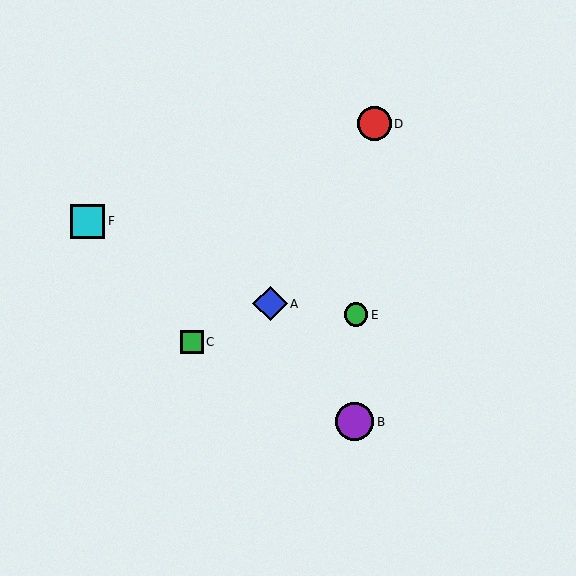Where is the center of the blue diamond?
The center of the blue diamond is at (270, 304).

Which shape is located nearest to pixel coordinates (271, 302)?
The blue diamond (labeled A) at (270, 304) is nearest to that location.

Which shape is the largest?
The purple circle (labeled B) is the largest.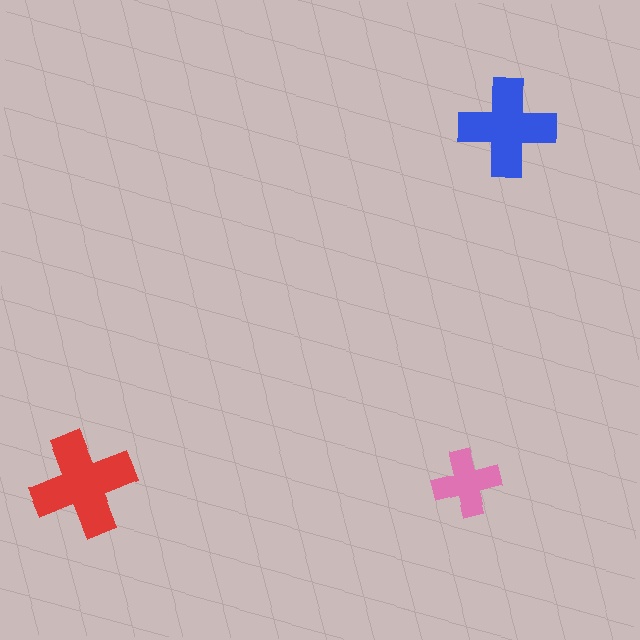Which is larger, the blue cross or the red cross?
The red one.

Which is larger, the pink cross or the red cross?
The red one.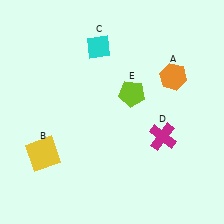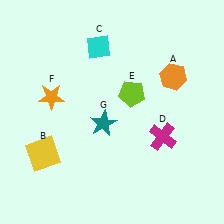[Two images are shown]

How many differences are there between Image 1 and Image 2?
There are 2 differences between the two images.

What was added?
An orange star (F), a teal star (G) were added in Image 2.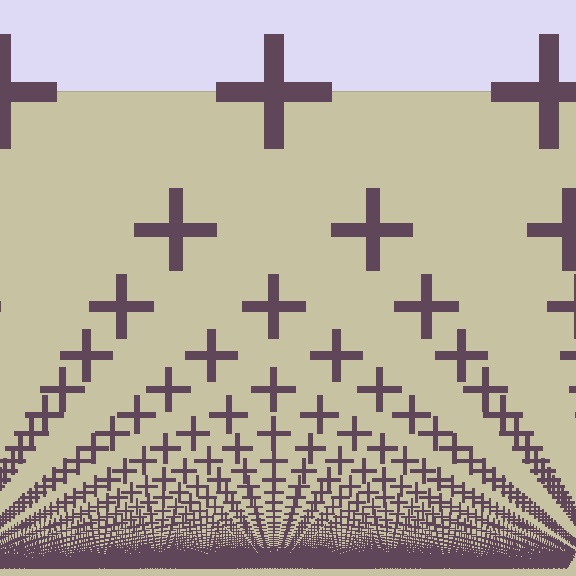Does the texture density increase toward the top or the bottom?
Density increases toward the bottom.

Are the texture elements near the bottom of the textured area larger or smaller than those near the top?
Smaller. The gradient is inverted — elements near the bottom are smaller and denser.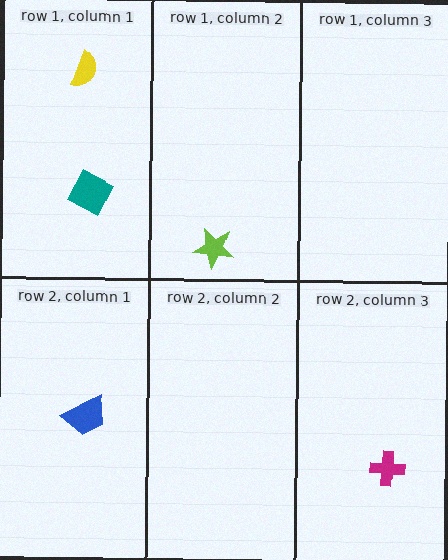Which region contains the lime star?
The row 1, column 2 region.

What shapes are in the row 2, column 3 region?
The magenta cross.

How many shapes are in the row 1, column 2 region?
1.